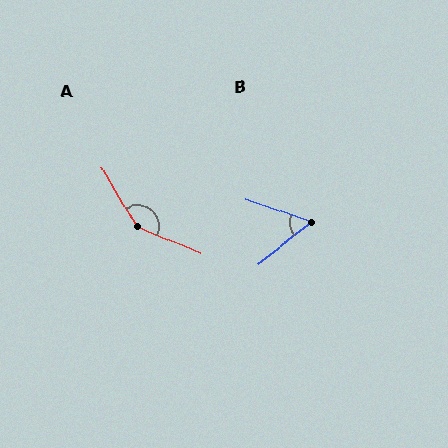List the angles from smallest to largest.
B (58°), A (143°).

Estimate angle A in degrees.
Approximately 143 degrees.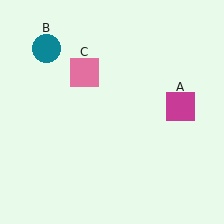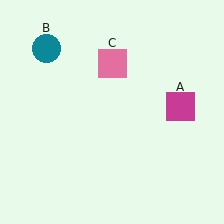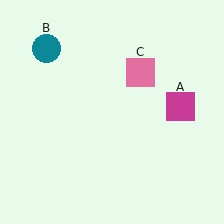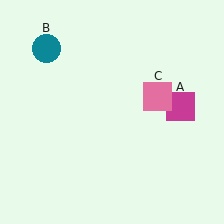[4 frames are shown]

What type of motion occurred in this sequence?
The pink square (object C) rotated clockwise around the center of the scene.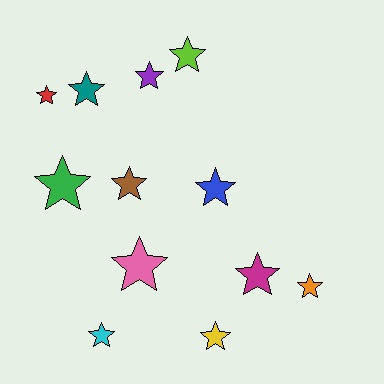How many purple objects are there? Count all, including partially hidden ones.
There is 1 purple object.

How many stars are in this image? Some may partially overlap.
There are 12 stars.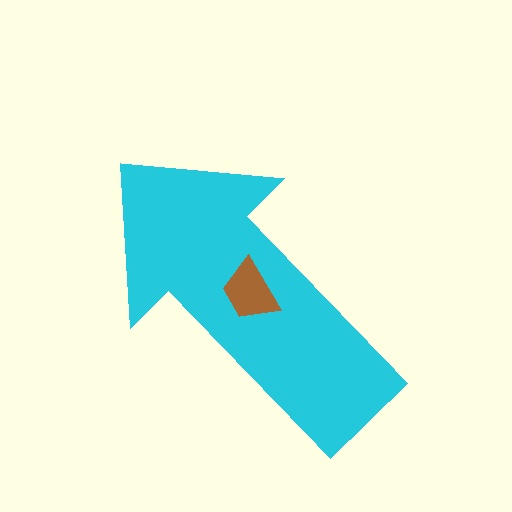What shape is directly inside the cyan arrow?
The brown trapezoid.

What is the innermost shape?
The brown trapezoid.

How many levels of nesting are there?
2.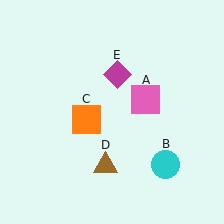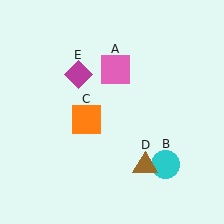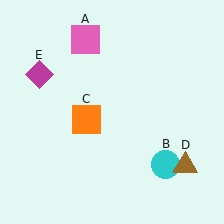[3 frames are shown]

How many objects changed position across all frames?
3 objects changed position: pink square (object A), brown triangle (object D), magenta diamond (object E).